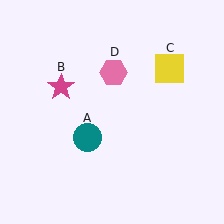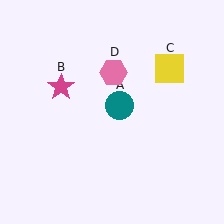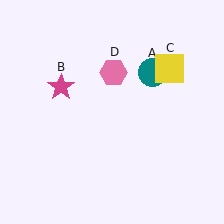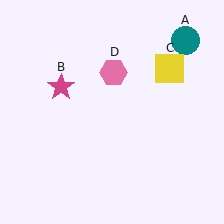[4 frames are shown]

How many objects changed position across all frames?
1 object changed position: teal circle (object A).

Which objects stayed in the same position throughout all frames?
Magenta star (object B) and yellow square (object C) and pink hexagon (object D) remained stationary.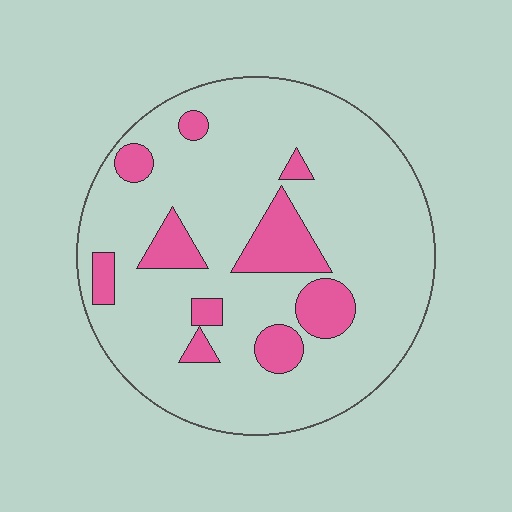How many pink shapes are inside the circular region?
10.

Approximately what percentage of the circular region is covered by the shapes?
Approximately 15%.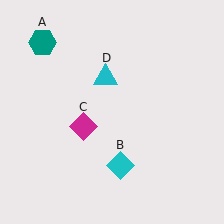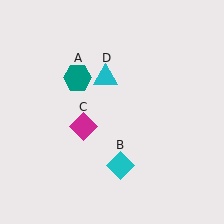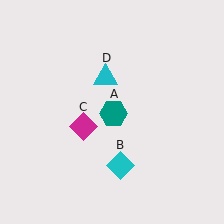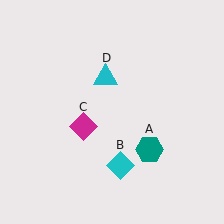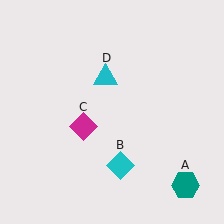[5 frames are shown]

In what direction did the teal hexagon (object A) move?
The teal hexagon (object A) moved down and to the right.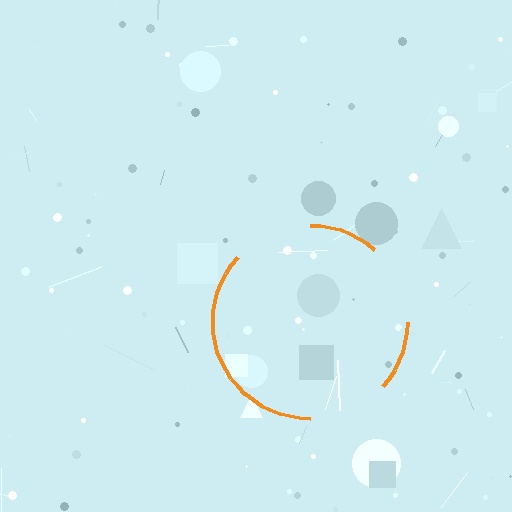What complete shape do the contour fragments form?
The contour fragments form a circle.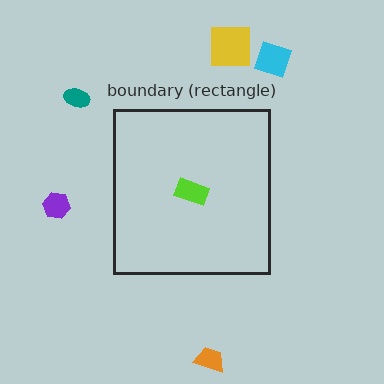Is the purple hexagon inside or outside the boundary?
Outside.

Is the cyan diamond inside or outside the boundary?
Outside.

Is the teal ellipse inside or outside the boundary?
Outside.